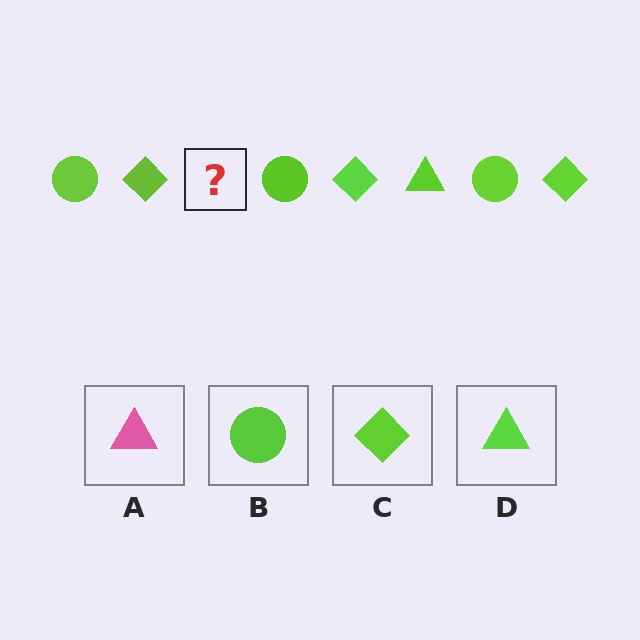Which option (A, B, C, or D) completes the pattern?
D.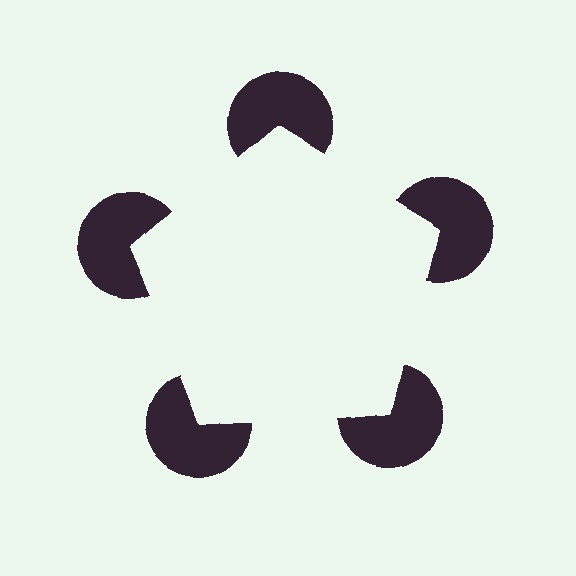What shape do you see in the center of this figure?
An illusory pentagon — its edges are inferred from the aligned wedge cuts in the pac-man discs, not physically drawn.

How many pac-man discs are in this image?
There are 5 — one at each vertex of the illusory pentagon.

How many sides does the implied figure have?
5 sides.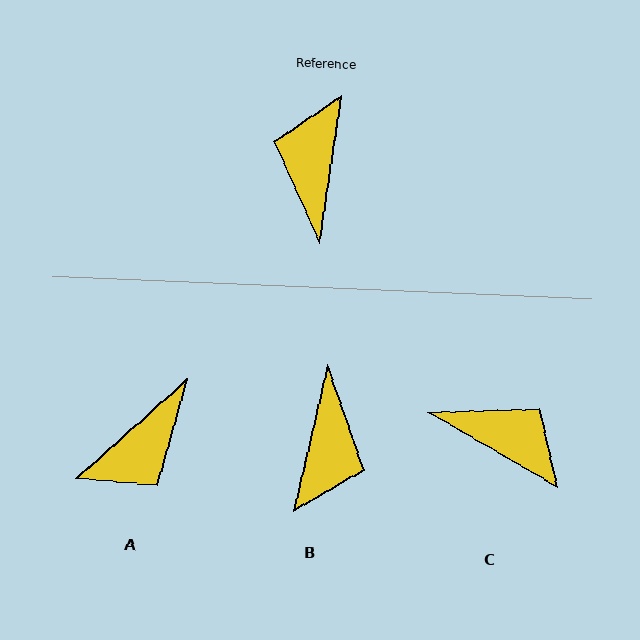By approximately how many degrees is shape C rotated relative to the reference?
Approximately 112 degrees clockwise.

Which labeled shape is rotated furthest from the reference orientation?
B, about 175 degrees away.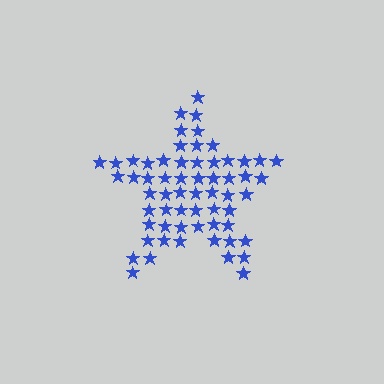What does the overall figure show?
The overall figure shows a star.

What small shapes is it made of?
It is made of small stars.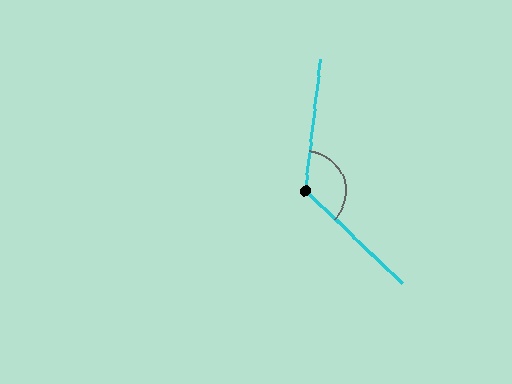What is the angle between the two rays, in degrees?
Approximately 127 degrees.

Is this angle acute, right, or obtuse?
It is obtuse.